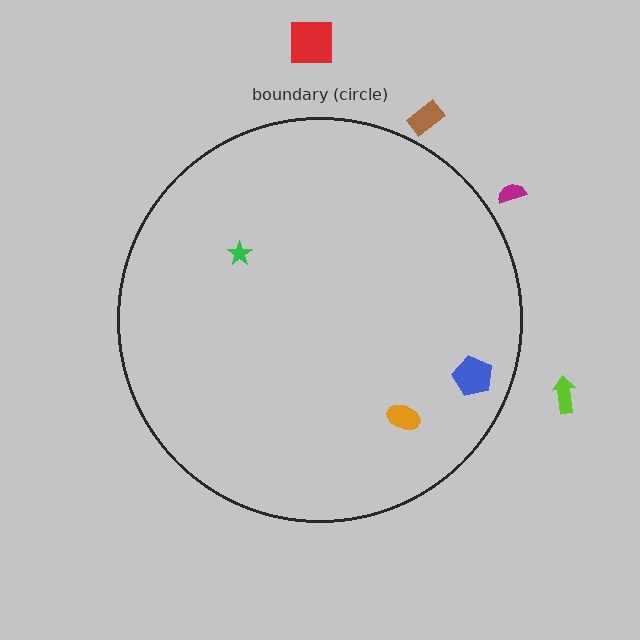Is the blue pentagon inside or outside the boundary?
Inside.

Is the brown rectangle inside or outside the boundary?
Outside.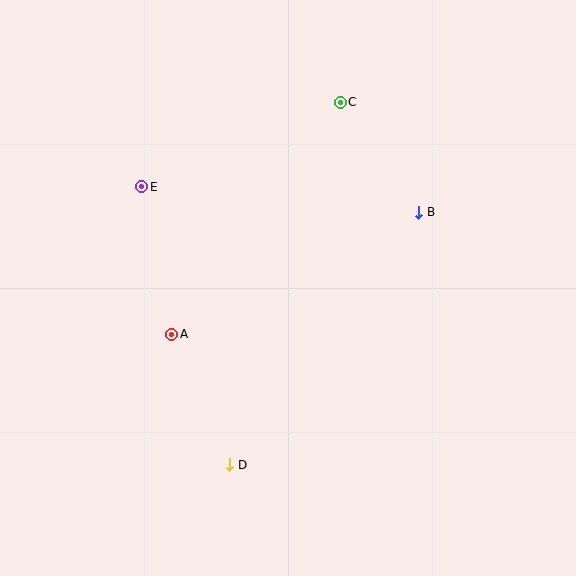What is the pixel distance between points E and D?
The distance between E and D is 292 pixels.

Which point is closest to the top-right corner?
Point C is closest to the top-right corner.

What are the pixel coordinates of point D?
Point D is at (230, 465).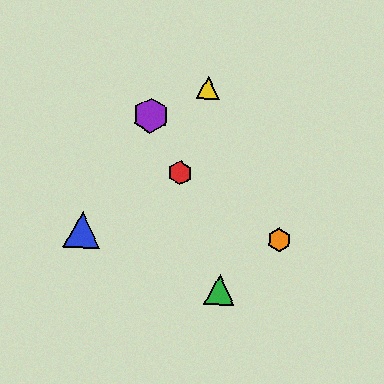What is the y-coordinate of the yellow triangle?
The yellow triangle is at y≈88.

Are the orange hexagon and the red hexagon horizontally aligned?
No, the orange hexagon is at y≈240 and the red hexagon is at y≈173.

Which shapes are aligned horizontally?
The blue triangle, the orange hexagon are aligned horizontally.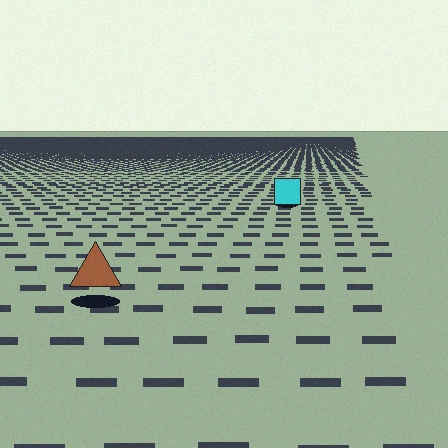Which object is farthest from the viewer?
The cyan square is farthest from the viewer. It appears smaller and the ground texture around it is denser.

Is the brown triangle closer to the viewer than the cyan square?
Yes. The brown triangle is closer — you can tell from the texture gradient: the ground texture is coarser near it.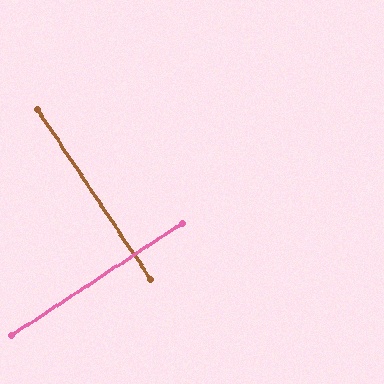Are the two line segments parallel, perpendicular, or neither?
Perpendicular — they meet at approximately 90°.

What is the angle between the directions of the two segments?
Approximately 90 degrees.